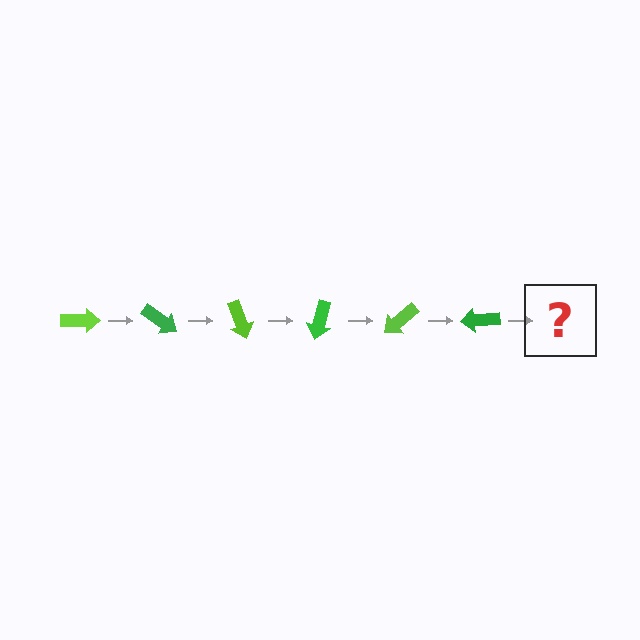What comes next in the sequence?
The next element should be a lime arrow, rotated 210 degrees from the start.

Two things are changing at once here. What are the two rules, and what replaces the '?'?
The two rules are that it rotates 35 degrees each step and the color cycles through lime and green. The '?' should be a lime arrow, rotated 210 degrees from the start.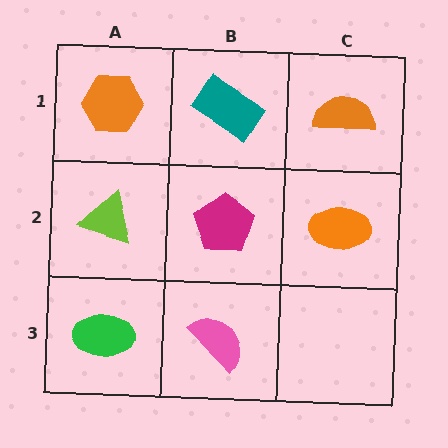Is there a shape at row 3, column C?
No, that cell is empty.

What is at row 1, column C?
An orange semicircle.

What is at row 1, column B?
A teal rectangle.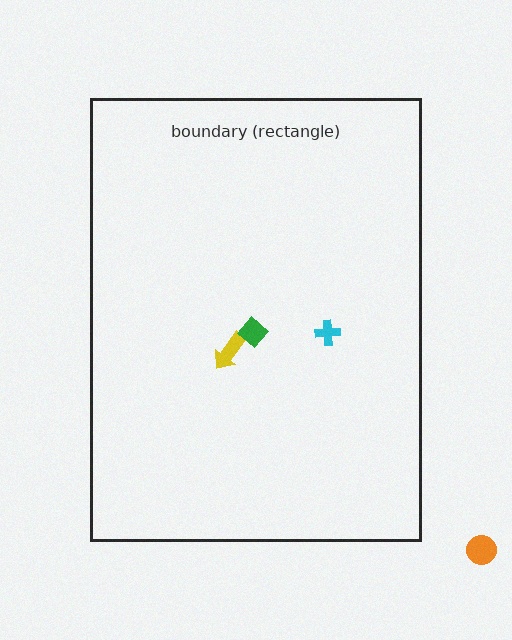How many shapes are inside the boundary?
3 inside, 1 outside.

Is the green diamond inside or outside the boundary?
Inside.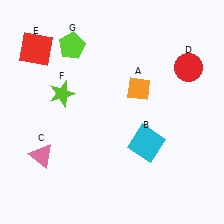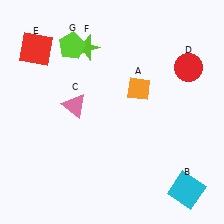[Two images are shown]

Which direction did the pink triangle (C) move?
The pink triangle (C) moved up.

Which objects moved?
The objects that moved are: the cyan square (B), the pink triangle (C), the lime star (F).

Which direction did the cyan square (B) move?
The cyan square (B) moved down.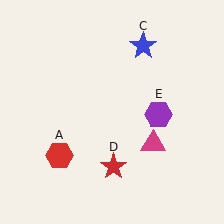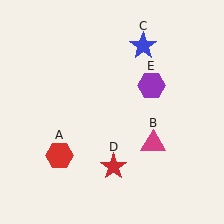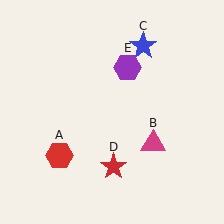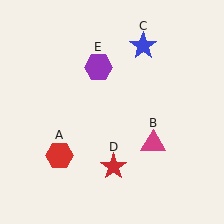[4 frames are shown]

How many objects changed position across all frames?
1 object changed position: purple hexagon (object E).